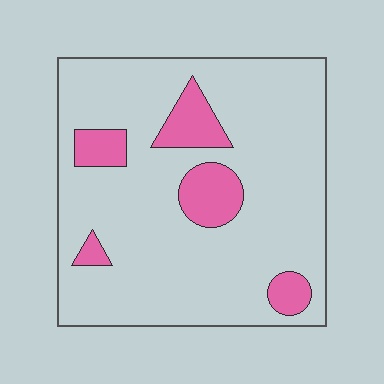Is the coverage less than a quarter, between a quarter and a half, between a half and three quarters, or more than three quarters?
Less than a quarter.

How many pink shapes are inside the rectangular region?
5.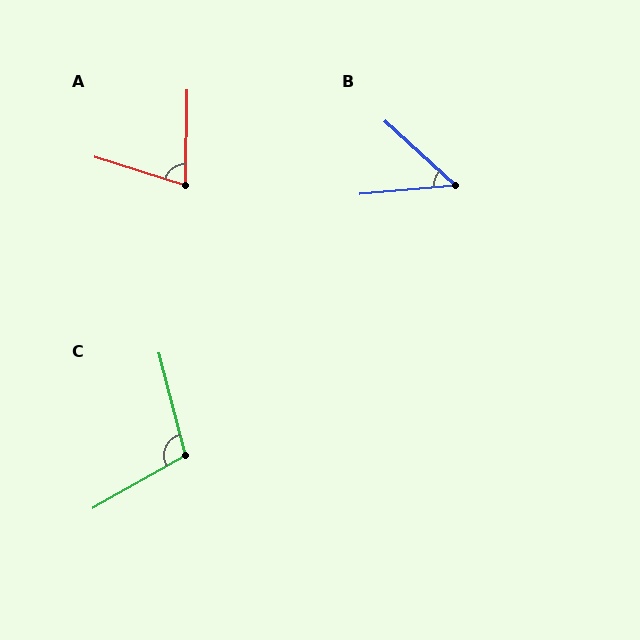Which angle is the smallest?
B, at approximately 47 degrees.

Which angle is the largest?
C, at approximately 105 degrees.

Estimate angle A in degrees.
Approximately 73 degrees.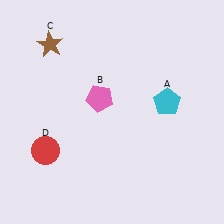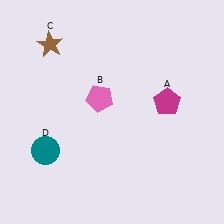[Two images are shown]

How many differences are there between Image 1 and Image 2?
There are 2 differences between the two images.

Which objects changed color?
A changed from cyan to magenta. D changed from red to teal.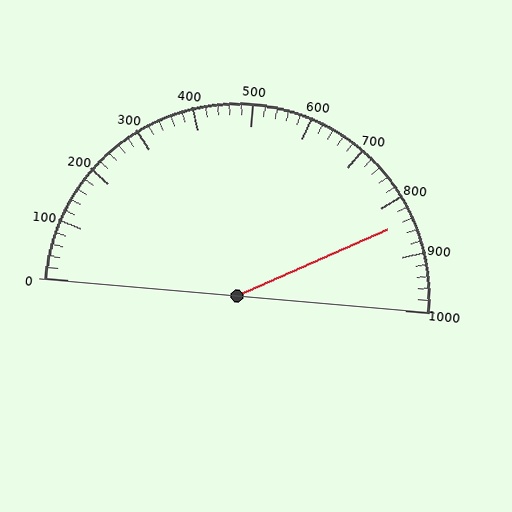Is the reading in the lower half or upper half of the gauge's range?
The reading is in the upper half of the range (0 to 1000).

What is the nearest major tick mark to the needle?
The nearest major tick mark is 800.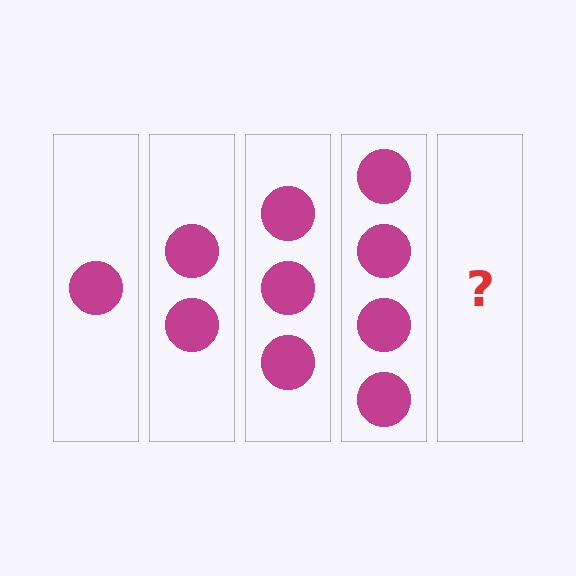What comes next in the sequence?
The next element should be 5 circles.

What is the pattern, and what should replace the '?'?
The pattern is that each step adds one more circle. The '?' should be 5 circles.